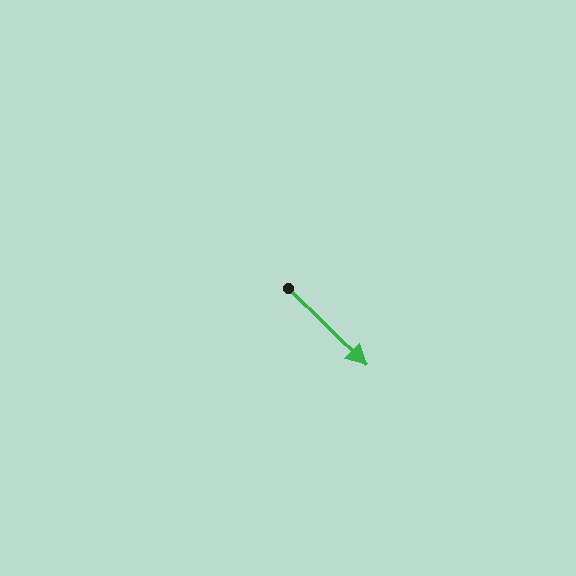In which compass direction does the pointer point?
Southeast.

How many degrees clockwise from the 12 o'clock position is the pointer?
Approximately 135 degrees.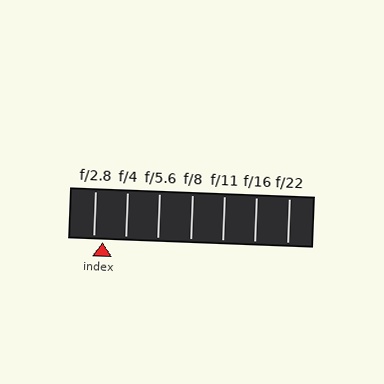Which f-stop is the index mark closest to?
The index mark is closest to f/2.8.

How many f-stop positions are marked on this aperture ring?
There are 7 f-stop positions marked.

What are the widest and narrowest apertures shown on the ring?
The widest aperture shown is f/2.8 and the narrowest is f/22.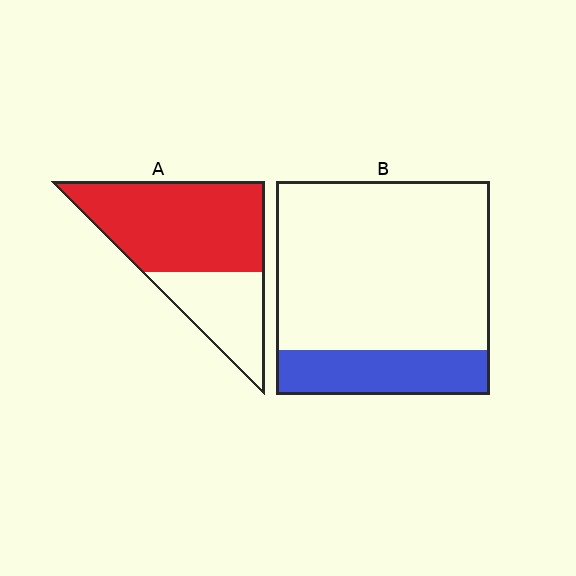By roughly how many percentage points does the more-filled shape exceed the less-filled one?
By roughly 45 percentage points (A over B).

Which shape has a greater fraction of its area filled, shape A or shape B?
Shape A.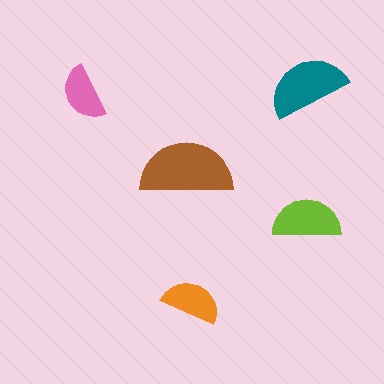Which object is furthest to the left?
The pink semicircle is leftmost.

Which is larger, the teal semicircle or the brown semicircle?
The brown one.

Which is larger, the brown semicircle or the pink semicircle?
The brown one.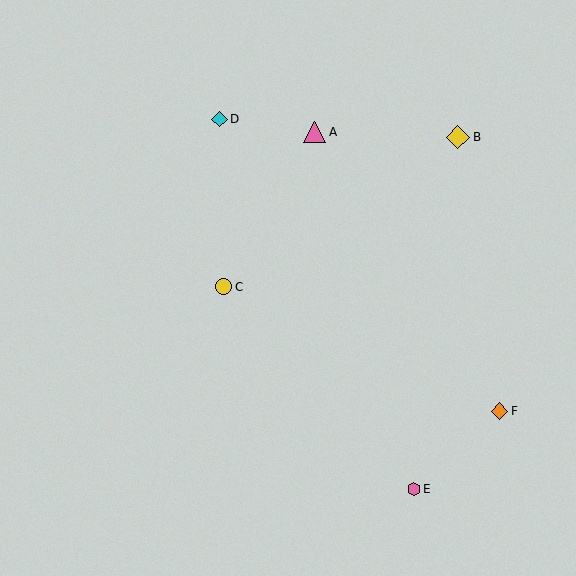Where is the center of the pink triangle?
The center of the pink triangle is at (315, 132).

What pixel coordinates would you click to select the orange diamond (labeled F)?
Click at (499, 411) to select the orange diamond F.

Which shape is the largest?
The yellow diamond (labeled B) is the largest.